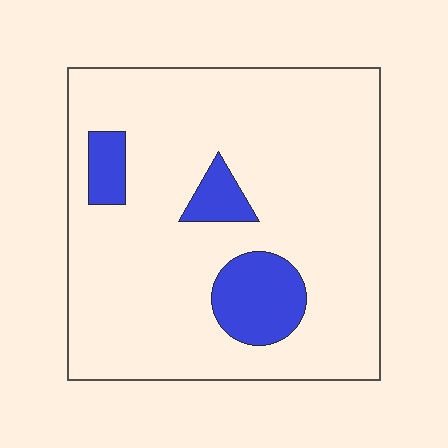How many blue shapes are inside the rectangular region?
3.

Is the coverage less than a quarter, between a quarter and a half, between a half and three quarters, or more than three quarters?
Less than a quarter.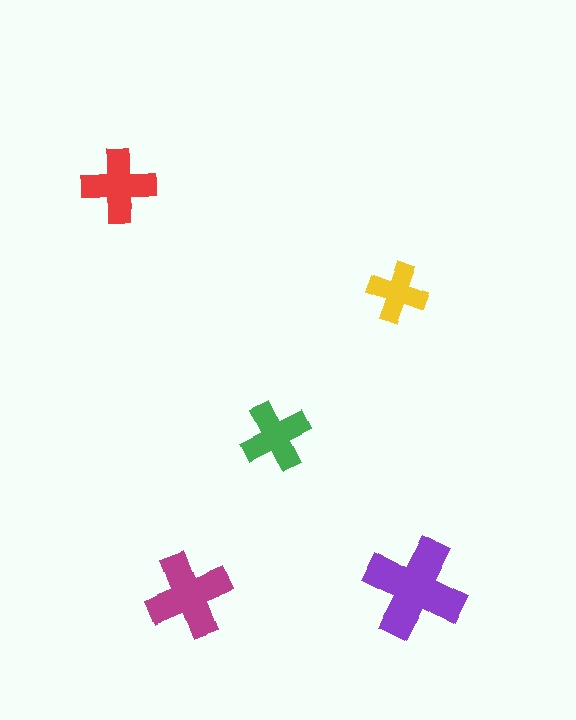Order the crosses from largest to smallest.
the purple one, the magenta one, the red one, the green one, the yellow one.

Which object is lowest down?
The purple cross is bottommost.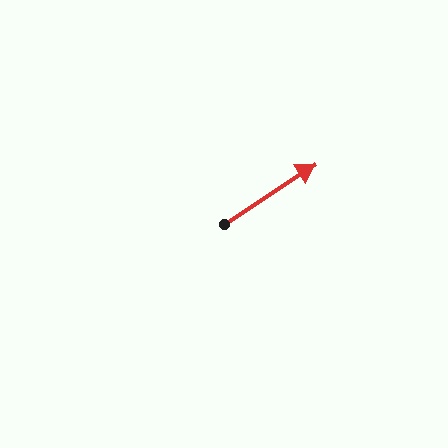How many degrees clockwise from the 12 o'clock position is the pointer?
Approximately 56 degrees.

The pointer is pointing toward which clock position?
Roughly 2 o'clock.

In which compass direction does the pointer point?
Northeast.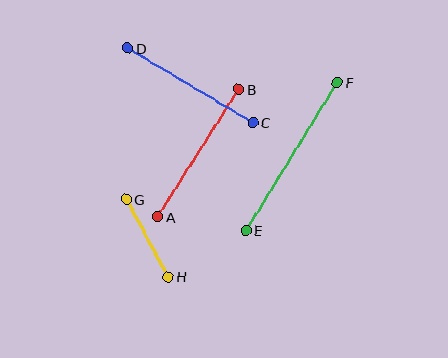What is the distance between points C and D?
The distance is approximately 145 pixels.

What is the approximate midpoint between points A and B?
The midpoint is at approximately (199, 153) pixels.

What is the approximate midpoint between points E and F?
The midpoint is at approximately (292, 156) pixels.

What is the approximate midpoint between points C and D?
The midpoint is at approximately (190, 85) pixels.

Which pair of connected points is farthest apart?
Points E and F are farthest apart.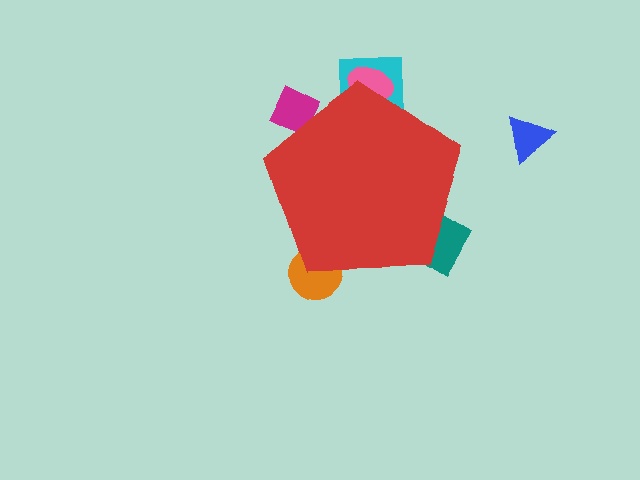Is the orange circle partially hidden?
Yes, the orange circle is partially hidden behind the red pentagon.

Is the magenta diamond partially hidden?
Yes, the magenta diamond is partially hidden behind the red pentagon.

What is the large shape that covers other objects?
A red pentagon.